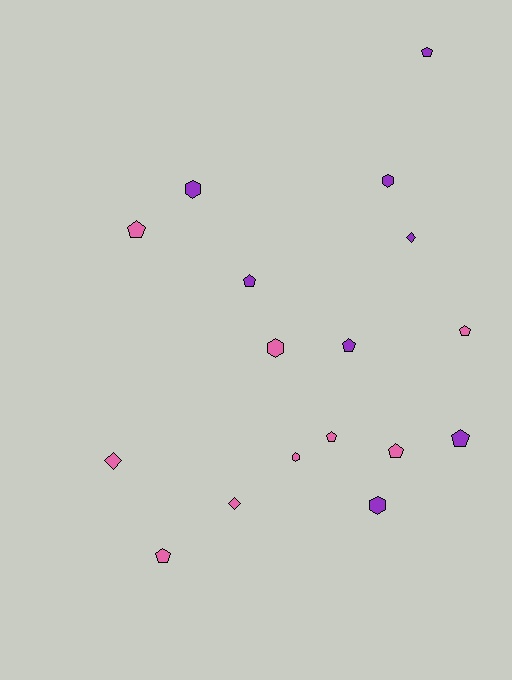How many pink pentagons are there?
There are 5 pink pentagons.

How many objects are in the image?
There are 17 objects.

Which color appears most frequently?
Pink, with 9 objects.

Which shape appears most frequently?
Pentagon, with 9 objects.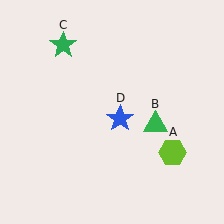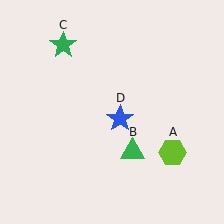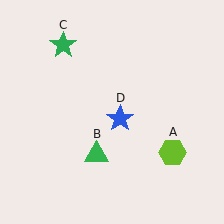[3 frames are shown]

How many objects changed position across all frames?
1 object changed position: green triangle (object B).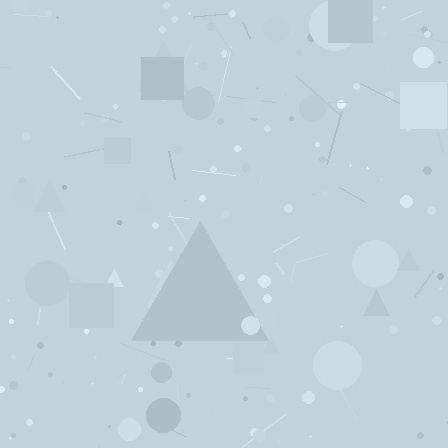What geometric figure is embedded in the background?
A triangle is embedded in the background.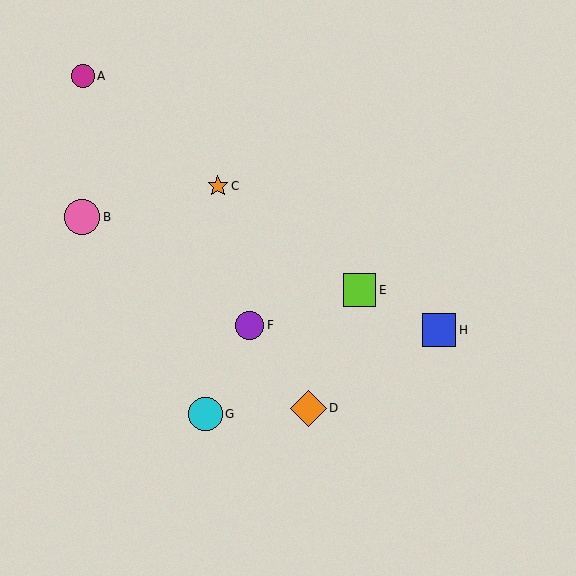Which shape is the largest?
The orange diamond (labeled D) is the largest.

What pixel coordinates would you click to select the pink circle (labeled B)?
Click at (82, 217) to select the pink circle B.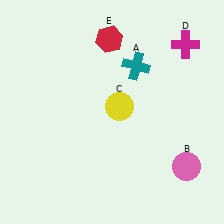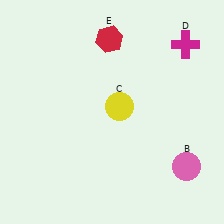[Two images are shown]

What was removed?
The teal cross (A) was removed in Image 2.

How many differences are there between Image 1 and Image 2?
There is 1 difference between the two images.